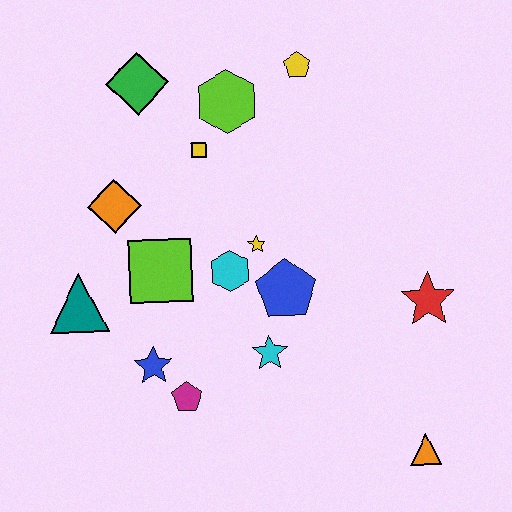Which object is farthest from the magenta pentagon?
The yellow pentagon is farthest from the magenta pentagon.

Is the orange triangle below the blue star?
Yes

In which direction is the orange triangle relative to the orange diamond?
The orange triangle is to the right of the orange diamond.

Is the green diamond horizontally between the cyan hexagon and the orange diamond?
Yes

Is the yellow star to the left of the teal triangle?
No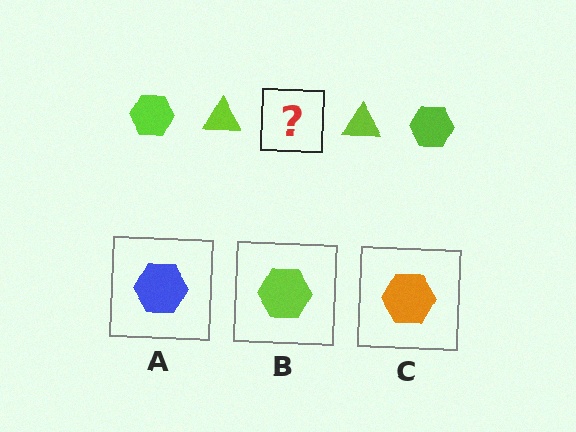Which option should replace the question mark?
Option B.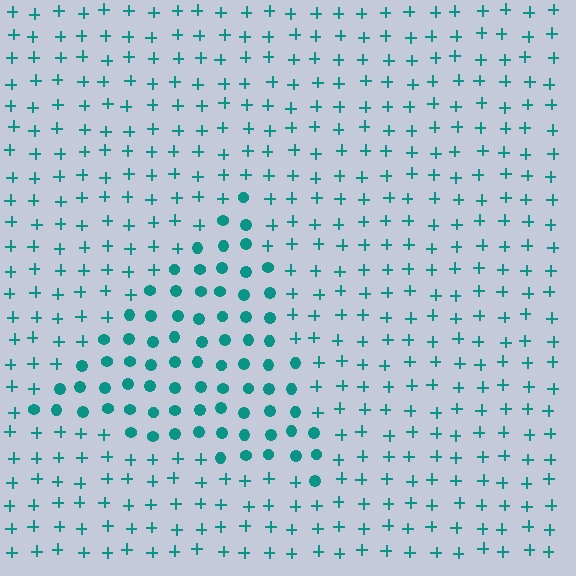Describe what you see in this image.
The image is filled with small teal elements arranged in a uniform grid. A triangle-shaped region contains circles, while the surrounding area contains plus signs. The boundary is defined purely by the change in element shape.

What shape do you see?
I see a triangle.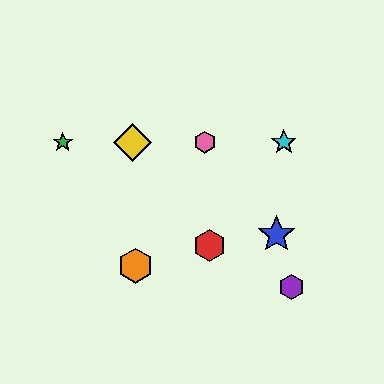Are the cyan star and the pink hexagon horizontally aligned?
Yes, both are at y≈142.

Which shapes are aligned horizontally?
The green star, the yellow diamond, the cyan star, the pink hexagon are aligned horizontally.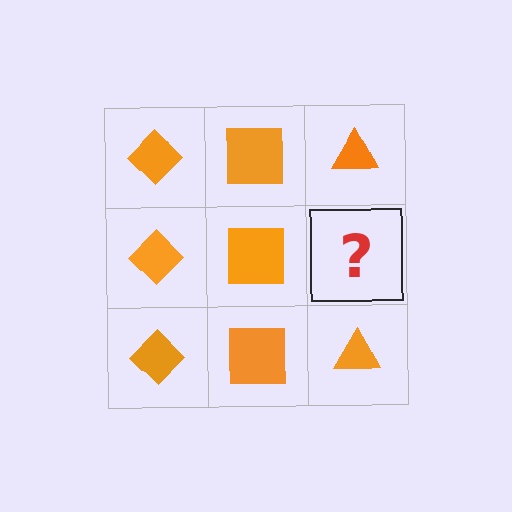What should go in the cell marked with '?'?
The missing cell should contain an orange triangle.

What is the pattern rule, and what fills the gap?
The rule is that each column has a consistent shape. The gap should be filled with an orange triangle.